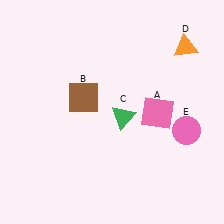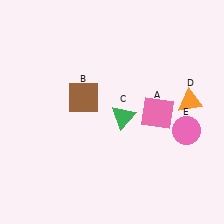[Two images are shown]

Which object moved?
The orange triangle (D) moved down.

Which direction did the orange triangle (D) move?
The orange triangle (D) moved down.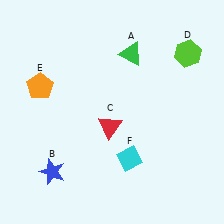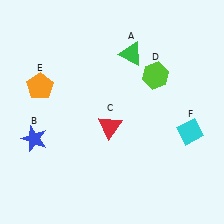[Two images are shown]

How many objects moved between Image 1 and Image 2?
3 objects moved between the two images.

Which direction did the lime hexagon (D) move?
The lime hexagon (D) moved left.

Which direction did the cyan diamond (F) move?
The cyan diamond (F) moved right.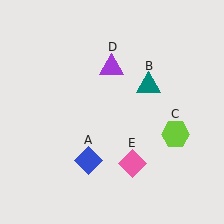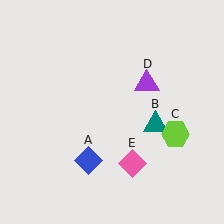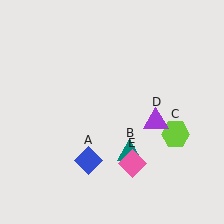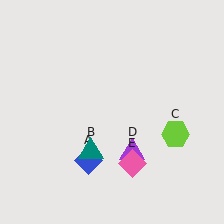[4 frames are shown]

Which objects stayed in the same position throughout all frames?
Blue diamond (object A) and lime hexagon (object C) and pink diamond (object E) remained stationary.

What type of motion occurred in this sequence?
The teal triangle (object B), purple triangle (object D) rotated clockwise around the center of the scene.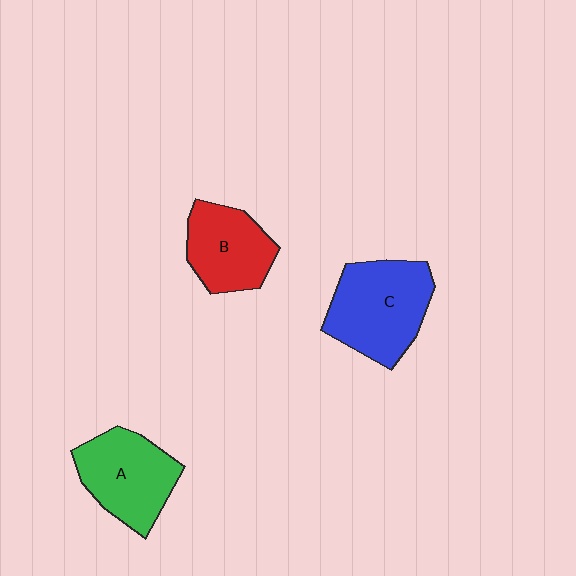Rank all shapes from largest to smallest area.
From largest to smallest: C (blue), A (green), B (red).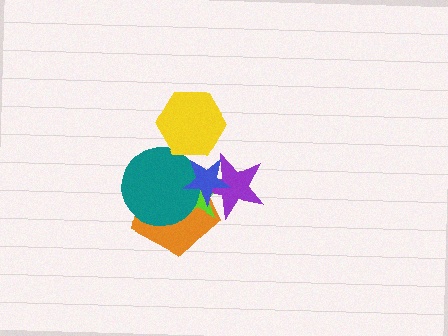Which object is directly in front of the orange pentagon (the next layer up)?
The lime star is directly in front of the orange pentagon.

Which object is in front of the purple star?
The blue star is in front of the purple star.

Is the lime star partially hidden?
Yes, it is partially covered by another shape.